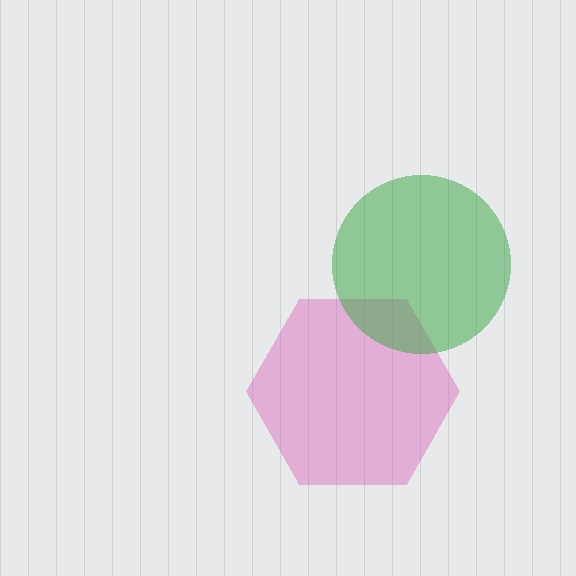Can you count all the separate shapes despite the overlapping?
Yes, there are 2 separate shapes.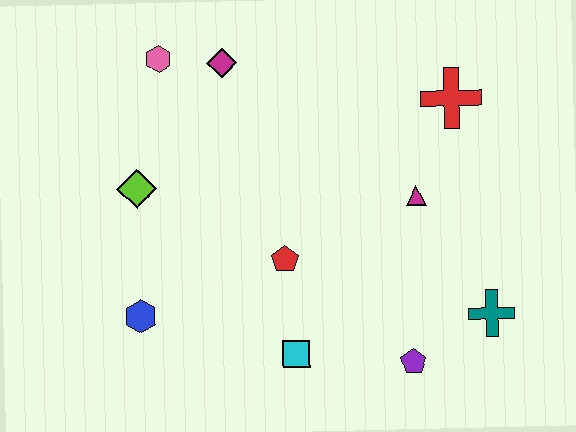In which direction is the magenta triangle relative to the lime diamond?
The magenta triangle is to the right of the lime diamond.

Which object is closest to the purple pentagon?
The teal cross is closest to the purple pentagon.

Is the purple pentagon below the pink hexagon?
Yes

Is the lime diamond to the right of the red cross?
No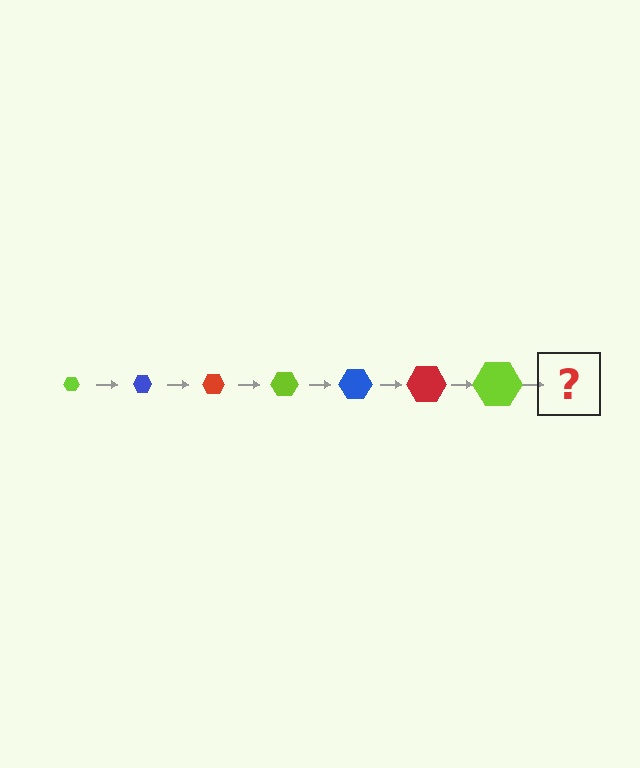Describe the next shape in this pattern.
It should be a blue hexagon, larger than the previous one.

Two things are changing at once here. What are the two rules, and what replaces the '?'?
The two rules are that the hexagon grows larger each step and the color cycles through lime, blue, and red. The '?' should be a blue hexagon, larger than the previous one.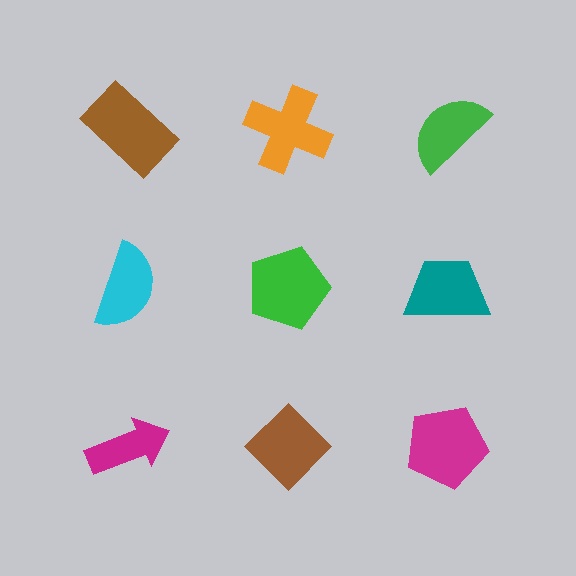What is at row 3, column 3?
A magenta pentagon.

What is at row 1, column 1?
A brown rectangle.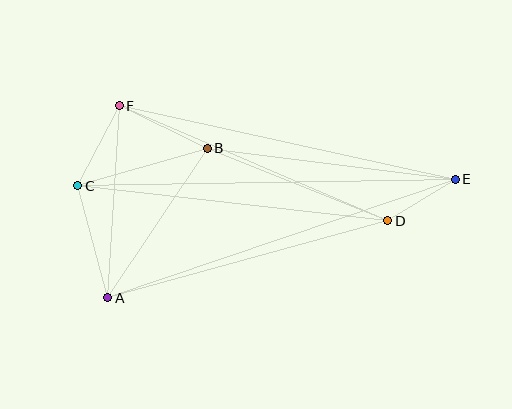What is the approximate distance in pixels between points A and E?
The distance between A and E is approximately 367 pixels.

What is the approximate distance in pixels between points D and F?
The distance between D and F is approximately 292 pixels.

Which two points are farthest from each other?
Points C and E are farthest from each other.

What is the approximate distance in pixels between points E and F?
The distance between E and F is approximately 344 pixels.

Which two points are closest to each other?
Points D and E are closest to each other.